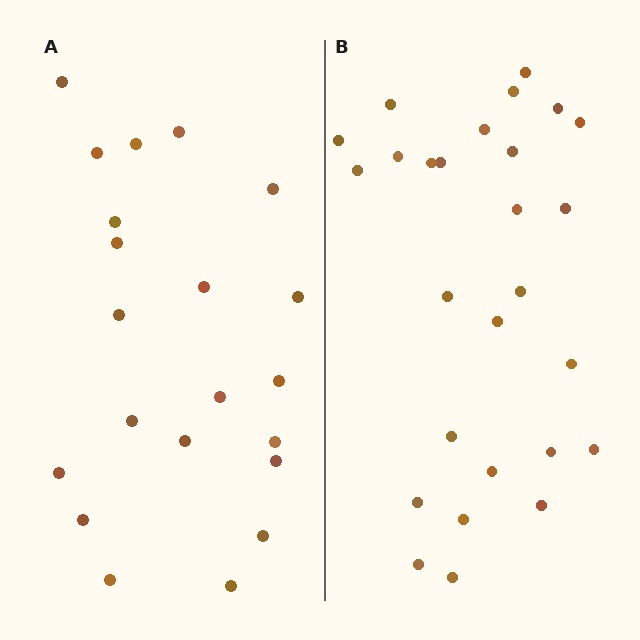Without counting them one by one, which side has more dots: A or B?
Region B (the right region) has more dots.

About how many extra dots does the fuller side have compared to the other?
Region B has about 6 more dots than region A.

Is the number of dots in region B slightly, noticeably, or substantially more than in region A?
Region B has noticeably more, but not dramatically so. The ratio is roughly 1.3 to 1.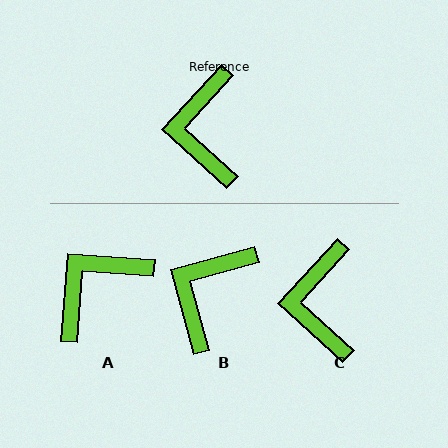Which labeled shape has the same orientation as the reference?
C.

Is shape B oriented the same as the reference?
No, it is off by about 33 degrees.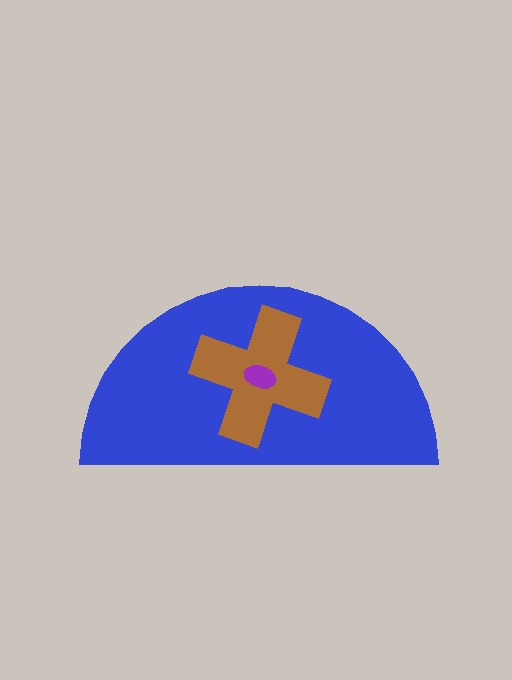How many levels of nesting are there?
3.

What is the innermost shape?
The purple ellipse.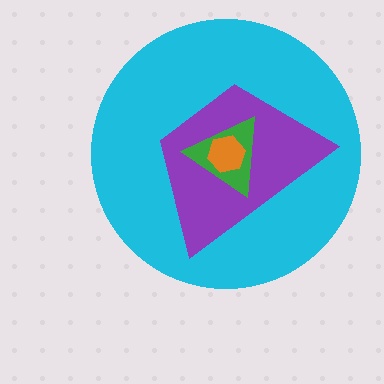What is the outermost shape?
The cyan circle.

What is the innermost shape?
The orange hexagon.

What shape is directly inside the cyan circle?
The purple trapezoid.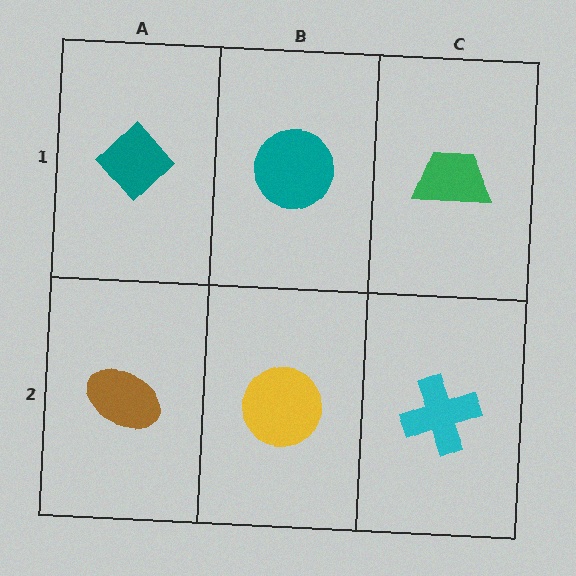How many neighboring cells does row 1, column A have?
2.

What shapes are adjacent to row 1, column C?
A cyan cross (row 2, column C), a teal circle (row 1, column B).